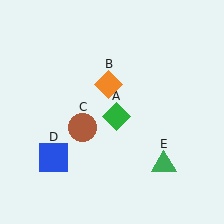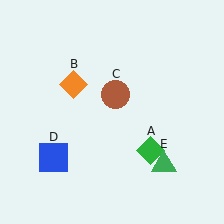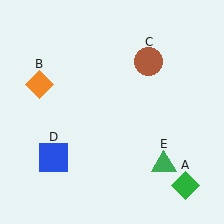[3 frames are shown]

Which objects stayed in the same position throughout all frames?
Blue square (object D) and green triangle (object E) remained stationary.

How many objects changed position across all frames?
3 objects changed position: green diamond (object A), orange diamond (object B), brown circle (object C).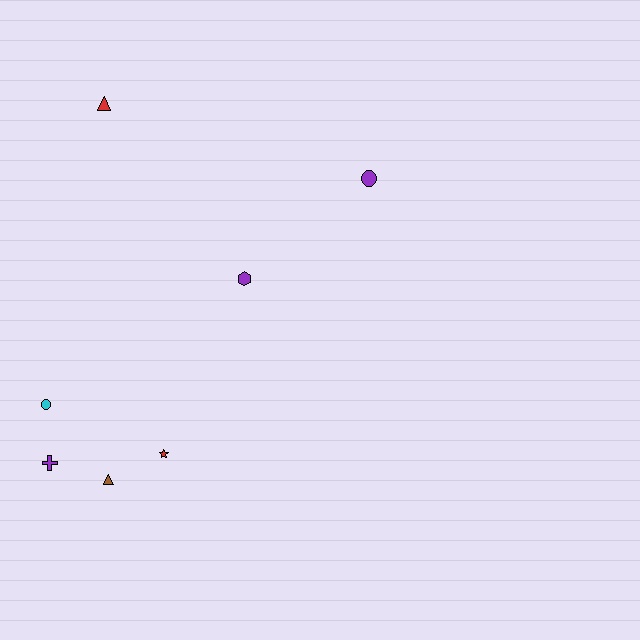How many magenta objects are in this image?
There are no magenta objects.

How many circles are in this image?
There are 2 circles.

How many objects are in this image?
There are 7 objects.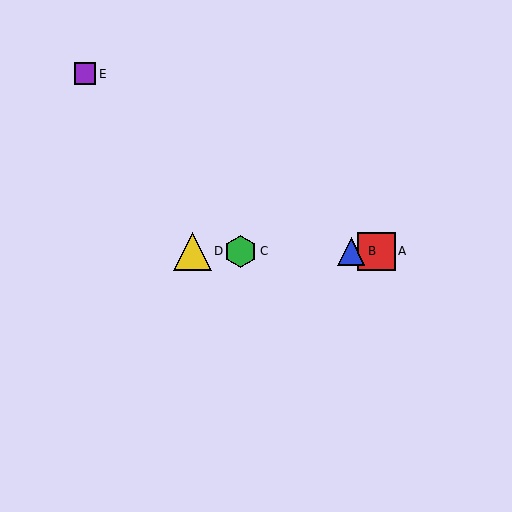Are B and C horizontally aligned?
Yes, both are at y≈251.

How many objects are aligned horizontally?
4 objects (A, B, C, D) are aligned horizontally.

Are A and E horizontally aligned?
No, A is at y≈251 and E is at y≈74.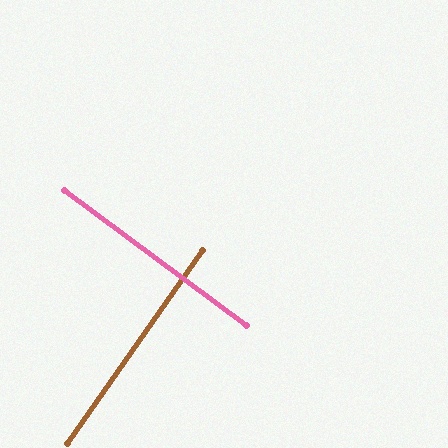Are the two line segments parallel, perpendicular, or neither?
Perpendicular — they meet at approximately 88°.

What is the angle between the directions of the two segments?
Approximately 88 degrees.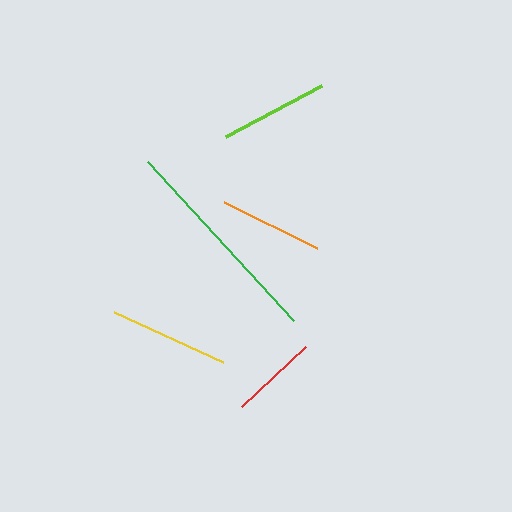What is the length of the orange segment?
The orange segment is approximately 104 pixels long.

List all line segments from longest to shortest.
From longest to shortest: green, yellow, lime, orange, red.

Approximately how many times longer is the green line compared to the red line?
The green line is approximately 2.5 times the length of the red line.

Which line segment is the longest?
The green line is the longest at approximately 216 pixels.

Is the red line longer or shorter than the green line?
The green line is longer than the red line.